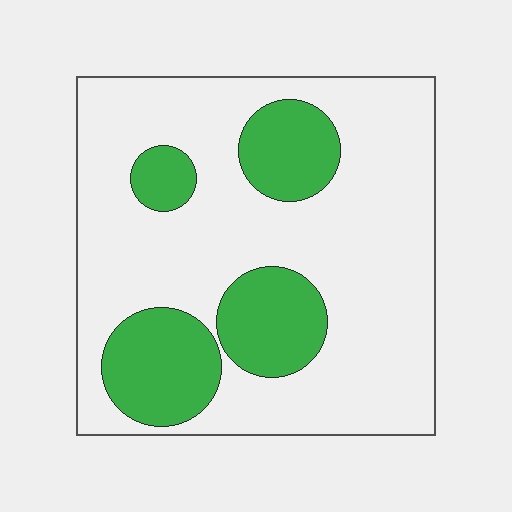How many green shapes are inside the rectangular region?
4.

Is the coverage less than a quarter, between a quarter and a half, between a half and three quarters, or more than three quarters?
Between a quarter and a half.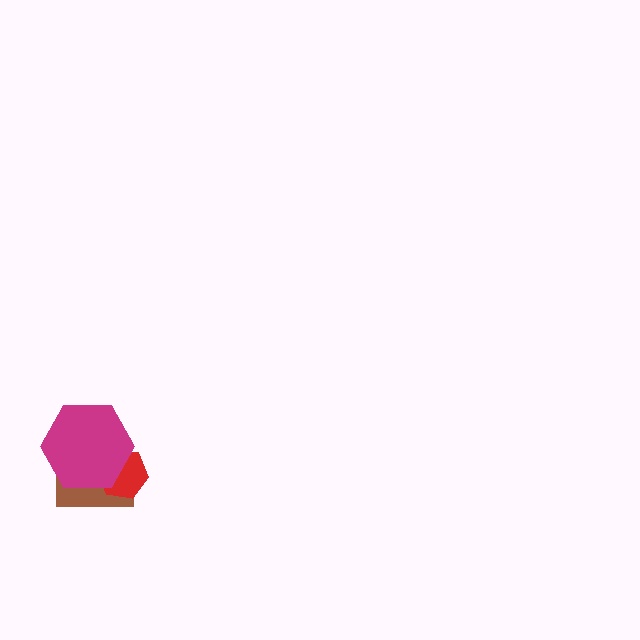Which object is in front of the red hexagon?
The magenta hexagon is in front of the red hexagon.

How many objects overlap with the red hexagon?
2 objects overlap with the red hexagon.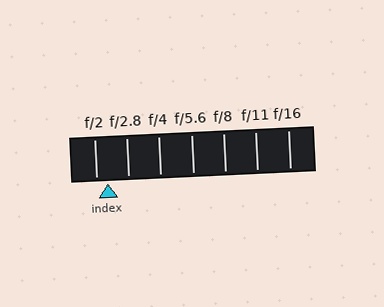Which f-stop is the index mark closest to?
The index mark is closest to f/2.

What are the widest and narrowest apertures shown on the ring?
The widest aperture shown is f/2 and the narrowest is f/16.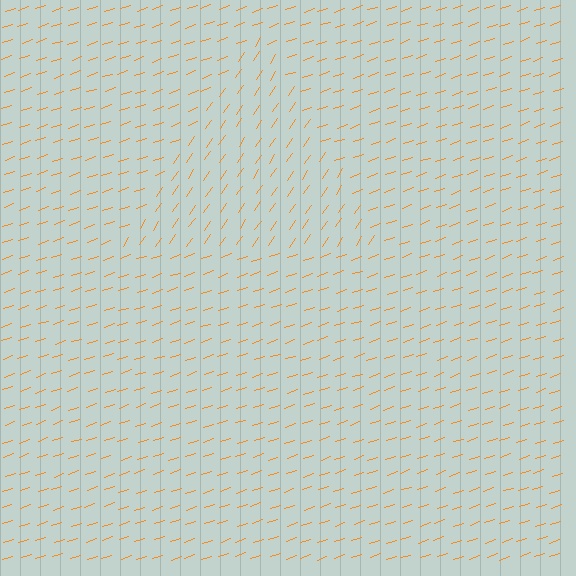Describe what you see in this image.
The image is filled with small orange line segments. A triangle region in the image has lines oriented differently from the surrounding lines, creating a visible texture boundary.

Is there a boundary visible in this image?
Yes, there is a texture boundary formed by a change in line orientation.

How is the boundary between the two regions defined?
The boundary is defined purely by a change in line orientation (approximately 37 degrees difference). All lines are the same color and thickness.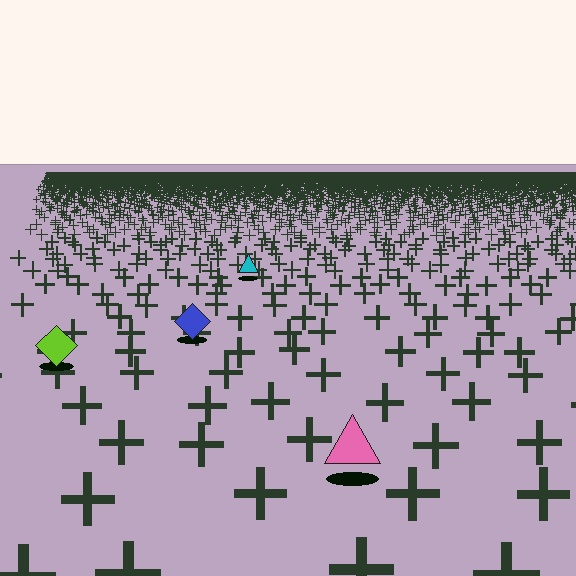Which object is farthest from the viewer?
The cyan triangle is farthest from the viewer. It appears smaller and the ground texture around it is denser.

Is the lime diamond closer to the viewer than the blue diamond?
Yes. The lime diamond is closer — you can tell from the texture gradient: the ground texture is coarser near it.